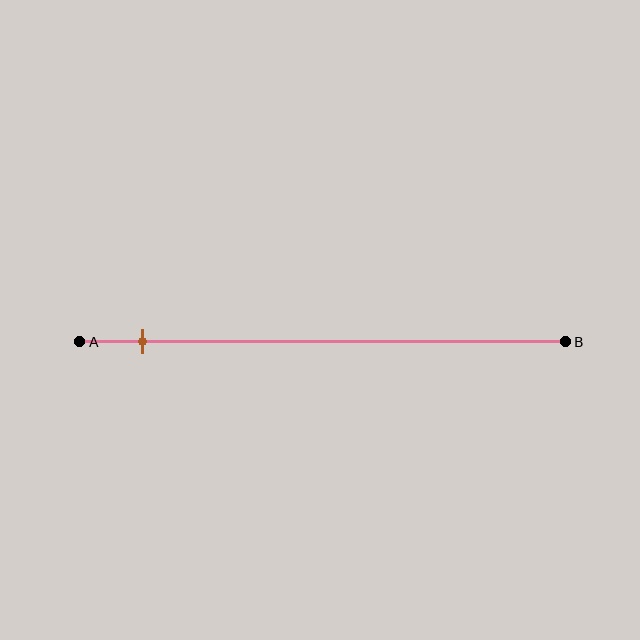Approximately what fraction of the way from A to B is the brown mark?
The brown mark is approximately 15% of the way from A to B.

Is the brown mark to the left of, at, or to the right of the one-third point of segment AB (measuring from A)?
The brown mark is to the left of the one-third point of segment AB.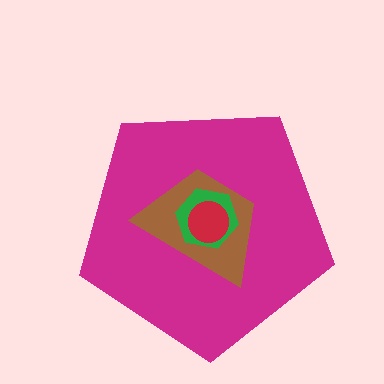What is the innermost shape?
The red circle.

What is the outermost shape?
The magenta pentagon.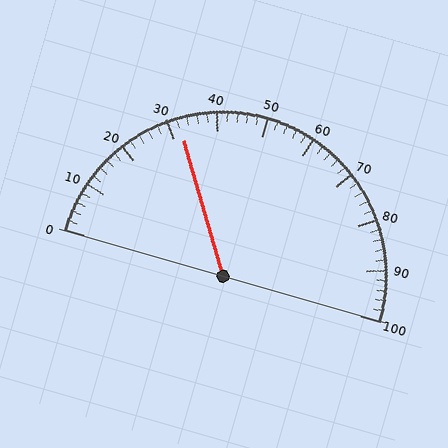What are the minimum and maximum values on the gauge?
The gauge ranges from 0 to 100.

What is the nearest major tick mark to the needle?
The nearest major tick mark is 30.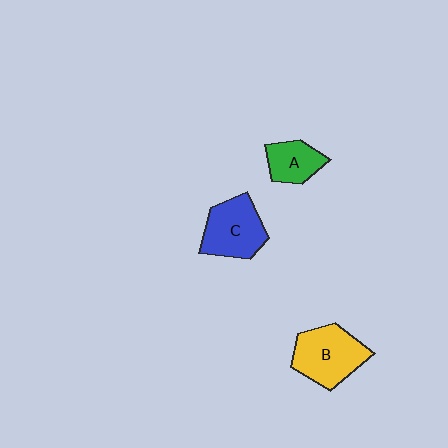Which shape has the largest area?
Shape B (yellow).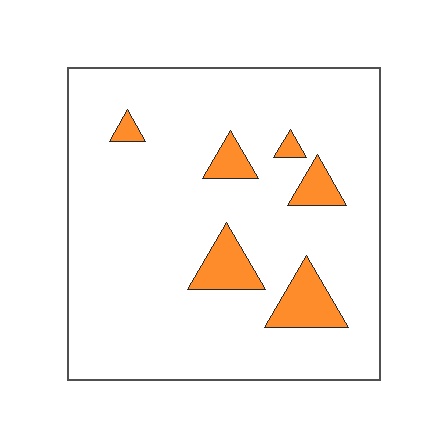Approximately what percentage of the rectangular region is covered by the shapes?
Approximately 10%.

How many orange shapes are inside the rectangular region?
6.